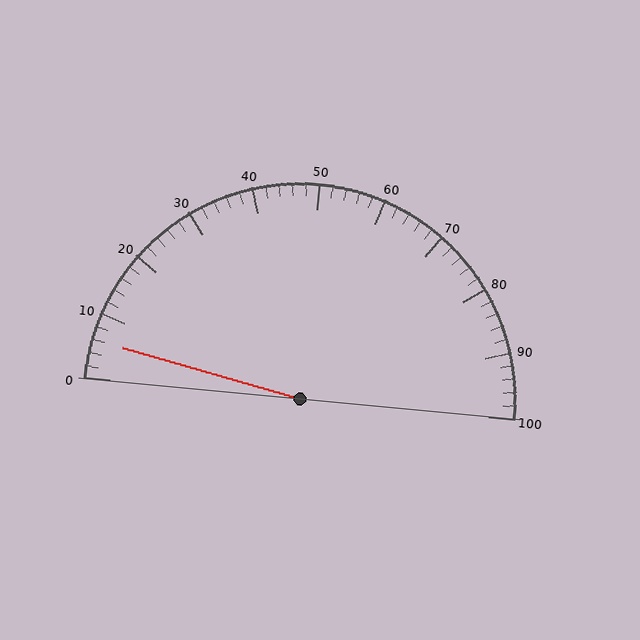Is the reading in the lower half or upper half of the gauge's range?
The reading is in the lower half of the range (0 to 100).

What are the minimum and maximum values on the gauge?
The gauge ranges from 0 to 100.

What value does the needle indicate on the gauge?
The needle indicates approximately 6.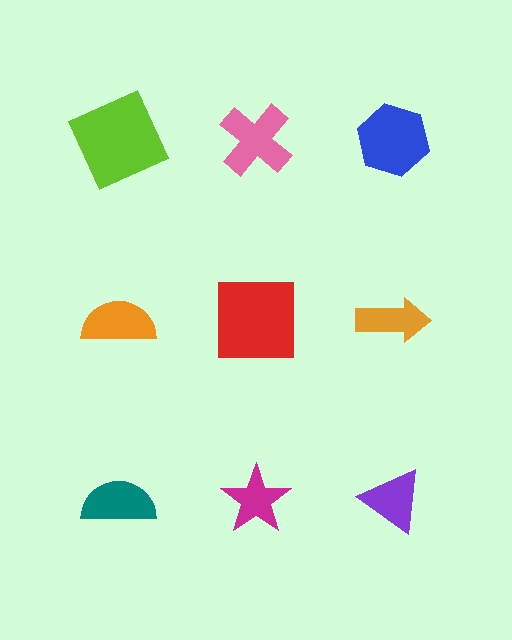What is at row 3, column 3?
A purple triangle.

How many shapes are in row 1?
3 shapes.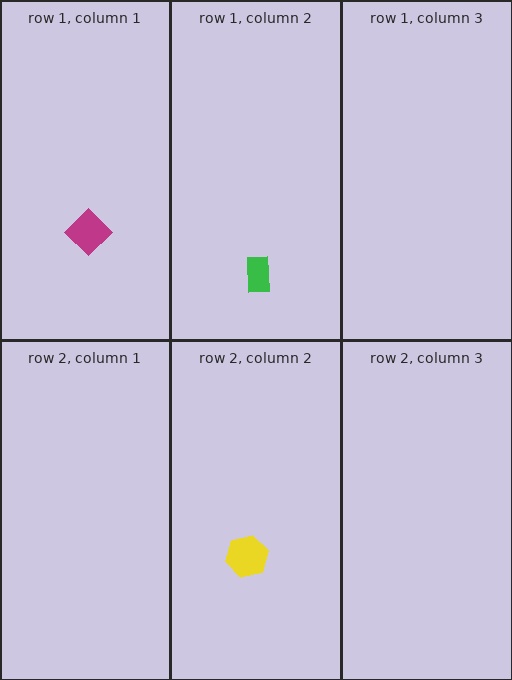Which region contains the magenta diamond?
The row 1, column 1 region.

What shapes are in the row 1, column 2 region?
The green rectangle.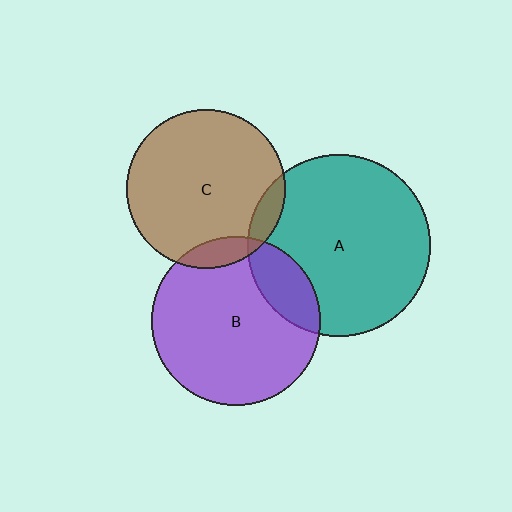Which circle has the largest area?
Circle A (teal).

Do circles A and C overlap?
Yes.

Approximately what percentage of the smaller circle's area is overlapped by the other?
Approximately 10%.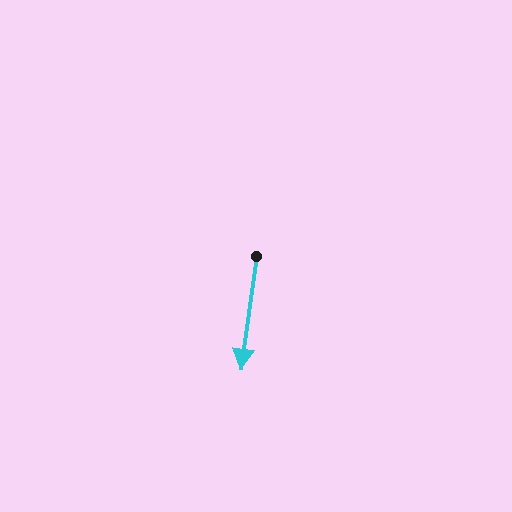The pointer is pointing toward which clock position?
Roughly 6 o'clock.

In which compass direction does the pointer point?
South.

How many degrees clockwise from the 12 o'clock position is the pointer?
Approximately 188 degrees.